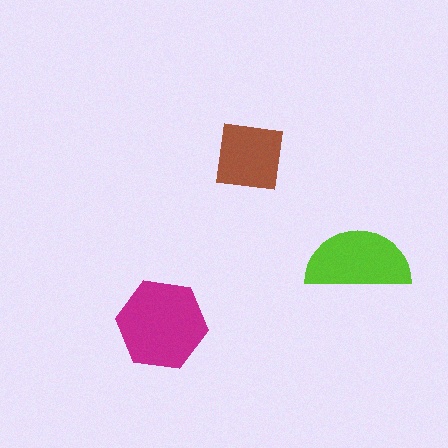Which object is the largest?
The magenta hexagon.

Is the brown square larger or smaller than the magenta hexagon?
Smaller.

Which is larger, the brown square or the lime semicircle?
The lime semicircle.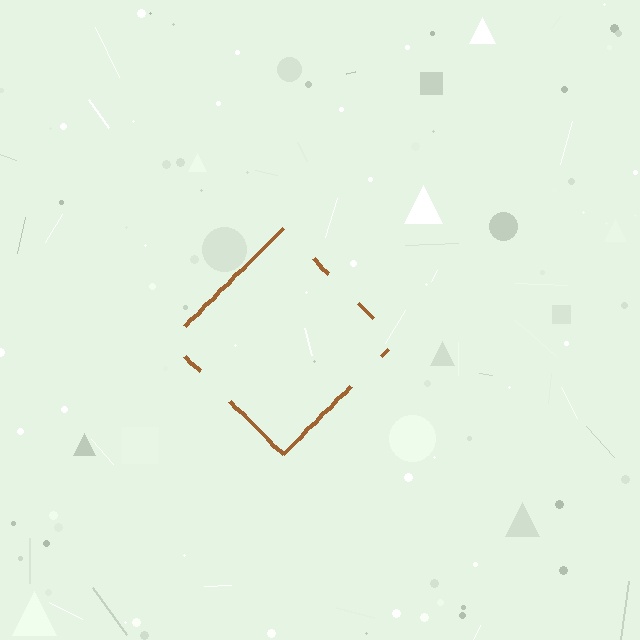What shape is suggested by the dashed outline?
The dashed outline suggests a diamond.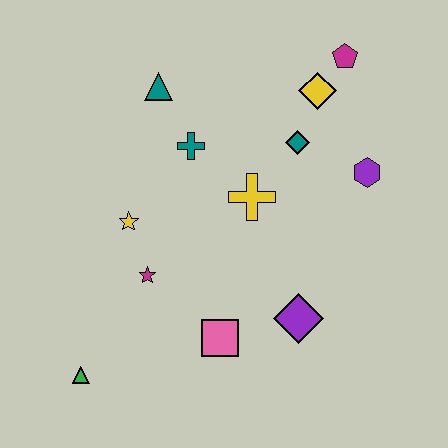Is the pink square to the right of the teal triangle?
Yes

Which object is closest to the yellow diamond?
The magenta pentagon is closest to the yellow diamond.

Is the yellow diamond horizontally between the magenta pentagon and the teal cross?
Yes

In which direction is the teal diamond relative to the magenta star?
The teal diamond is to the right of the magenta star.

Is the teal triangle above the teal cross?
Yes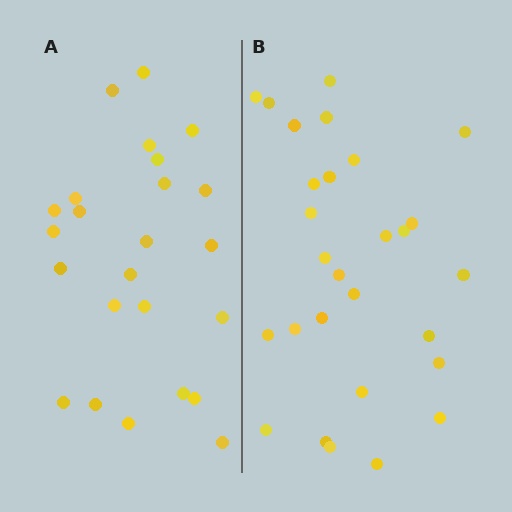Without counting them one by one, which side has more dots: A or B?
Region B (the right region) has more dots.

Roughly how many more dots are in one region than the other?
Region B has about 4 more dots than region A.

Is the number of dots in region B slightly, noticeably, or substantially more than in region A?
Region B has only slightly more — the two regions are fairly close. The ratio is roughly 1.2 to 1.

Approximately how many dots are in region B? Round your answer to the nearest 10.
About 30 dots. (The exact count is 28, which rounds to 30.)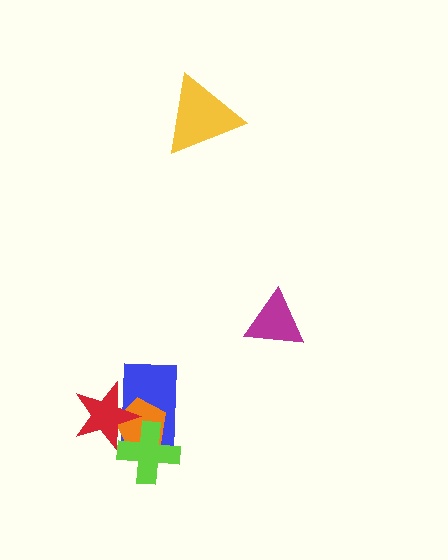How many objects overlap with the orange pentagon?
3 objects overlap with the orange pentagon.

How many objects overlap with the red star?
3 objects overlap with the red star.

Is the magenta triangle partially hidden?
No, no other shape covers it.